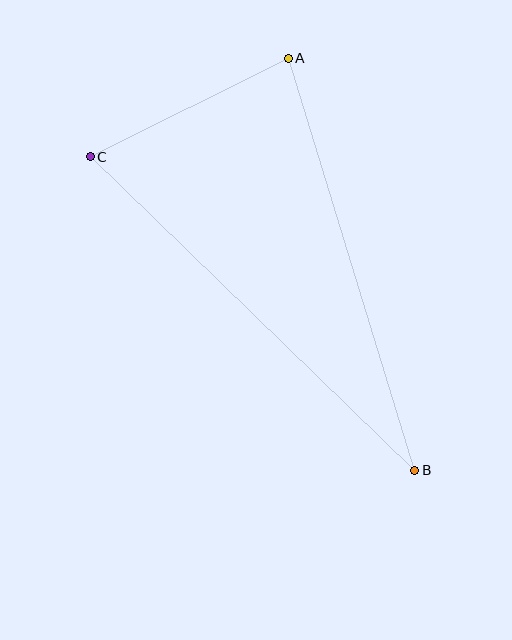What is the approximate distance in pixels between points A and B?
The distance between A and B is approximately 431 pixels.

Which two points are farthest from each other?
Points B and C are farthest from each other.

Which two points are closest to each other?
Points A and C are closest to each other.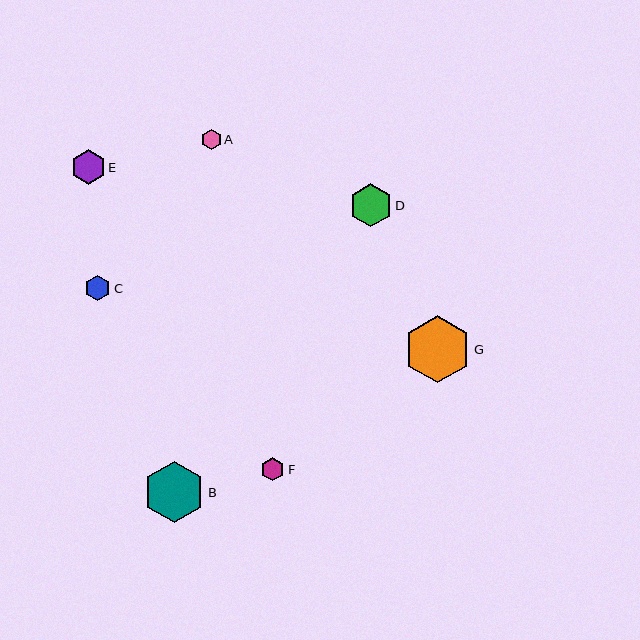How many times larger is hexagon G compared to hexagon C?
Hexagon G is approximately 2.6 times the size of hexagon C.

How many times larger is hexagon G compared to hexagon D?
Hexagon G is approximately 1.6 times the size of hexagon D.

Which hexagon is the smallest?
Hexagon A is the smallest with a size of approximately 20 pixels.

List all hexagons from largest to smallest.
From largest to smallest: G, B, D, E, C, F, A.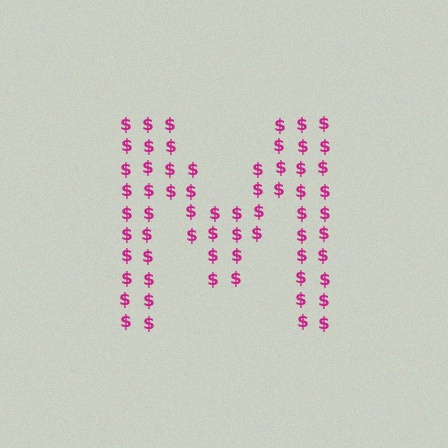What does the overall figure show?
The overall figure shows the letter M.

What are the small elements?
The small elements are dollar signs.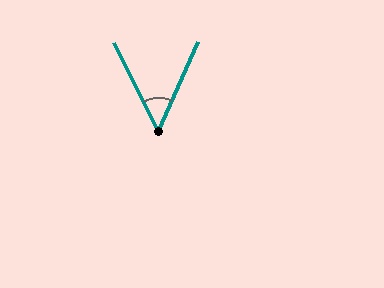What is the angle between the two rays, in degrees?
Approximately 51 degrees.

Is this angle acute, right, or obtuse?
It is acute.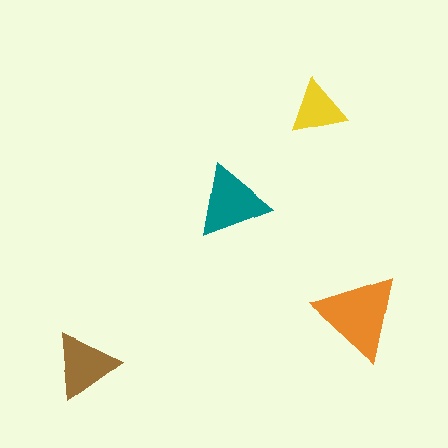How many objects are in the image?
There are 4 objects in the image.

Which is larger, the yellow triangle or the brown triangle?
The brown one.